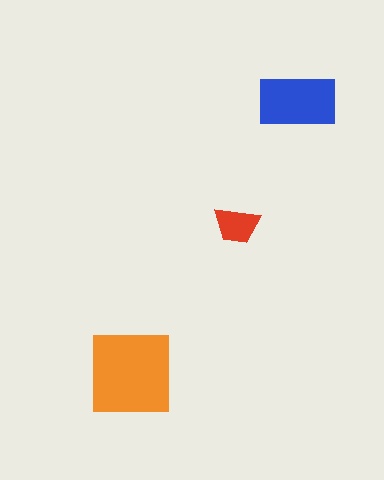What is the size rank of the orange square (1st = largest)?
1st.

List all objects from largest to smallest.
The orange square, the blue rectangle, the red trapezoid.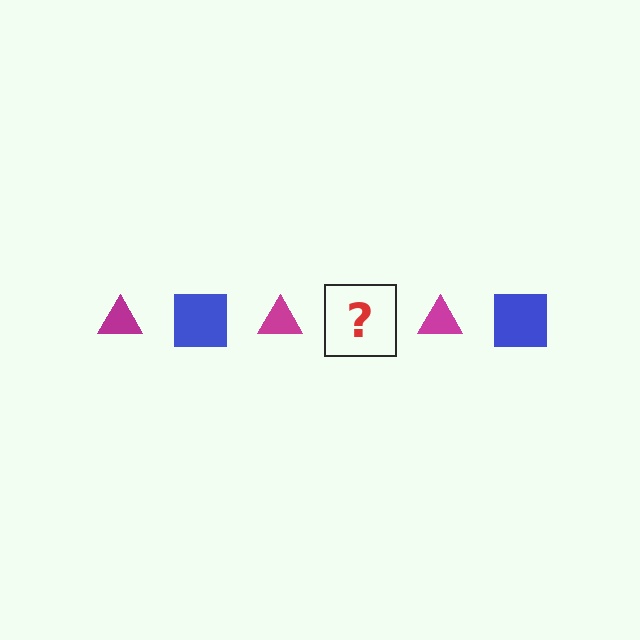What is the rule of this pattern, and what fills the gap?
The rule is that the pattern alternates between magenta triangle and blue square. The gap should be filled with a blue square.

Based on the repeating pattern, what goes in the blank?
The blank should be a blue square.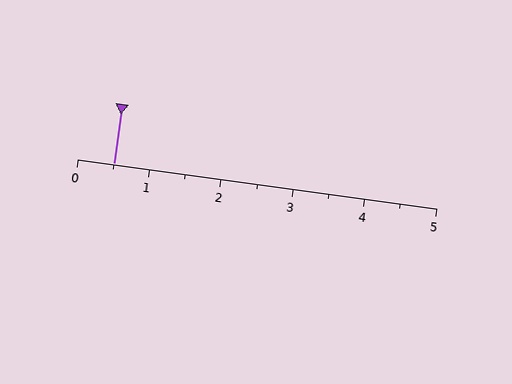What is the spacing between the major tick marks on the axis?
The major ticks are spaced 1 apart.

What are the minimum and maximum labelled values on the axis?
The axis runs from 0 to 5.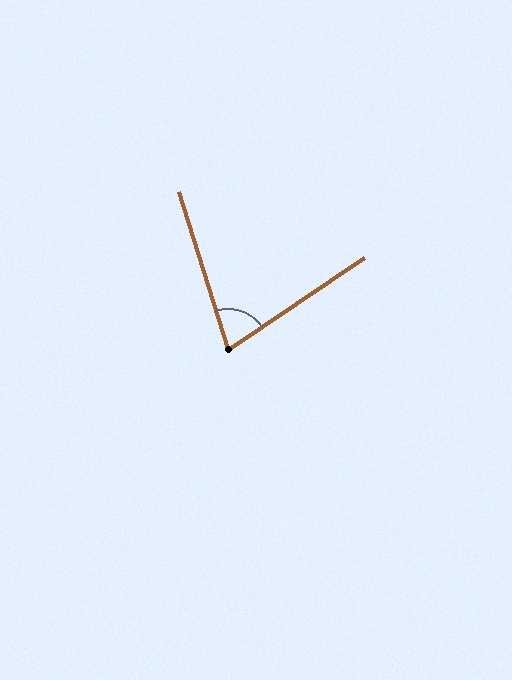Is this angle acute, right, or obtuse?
It is acute.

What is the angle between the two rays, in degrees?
Approximately 73 degrees.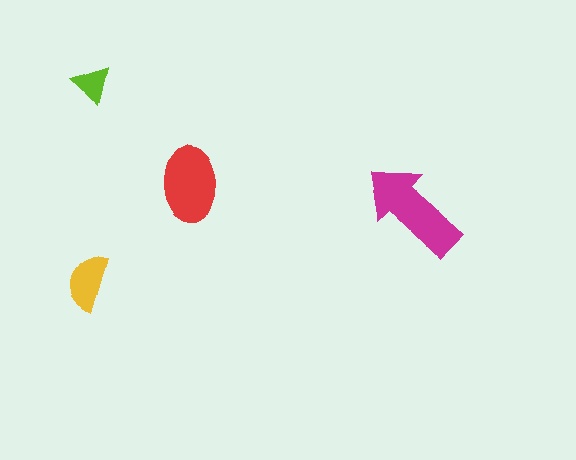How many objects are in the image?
There are 4 objects in the image.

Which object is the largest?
The magenta arrow.